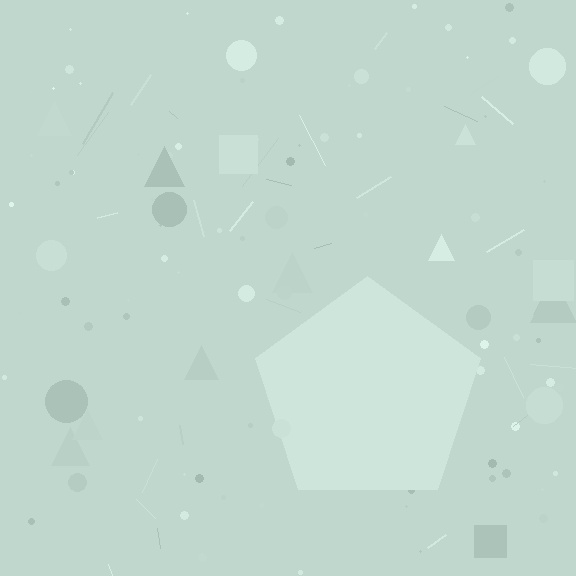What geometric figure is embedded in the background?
A pentagon is embedded in the background.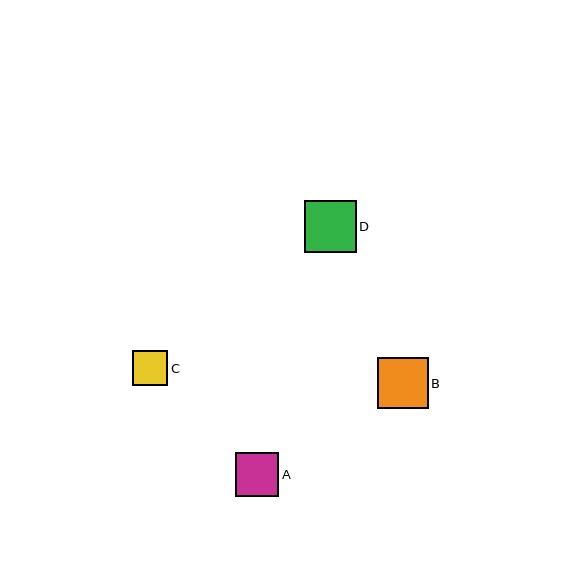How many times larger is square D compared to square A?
Square D is approximately 1.2 times the size of square A.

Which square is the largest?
Square D is the largest with a size of approximately 52 pixels.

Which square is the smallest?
Square C is the smallest with a size of approximately 36 pixels.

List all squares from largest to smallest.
From largest to smallest: D, B, A, C.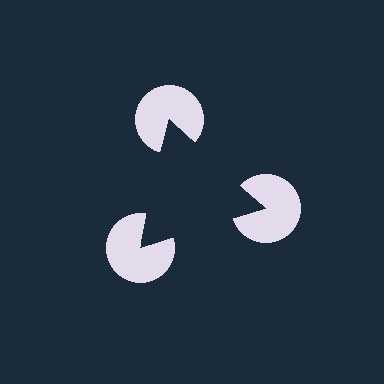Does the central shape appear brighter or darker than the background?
It typically appears slightly darker than the background, even though no actual brightness change is drawn.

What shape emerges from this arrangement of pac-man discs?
An illusory triangle — its edges are inferred from the aligned wedge cuts in the pac-man discs, not physically drawn.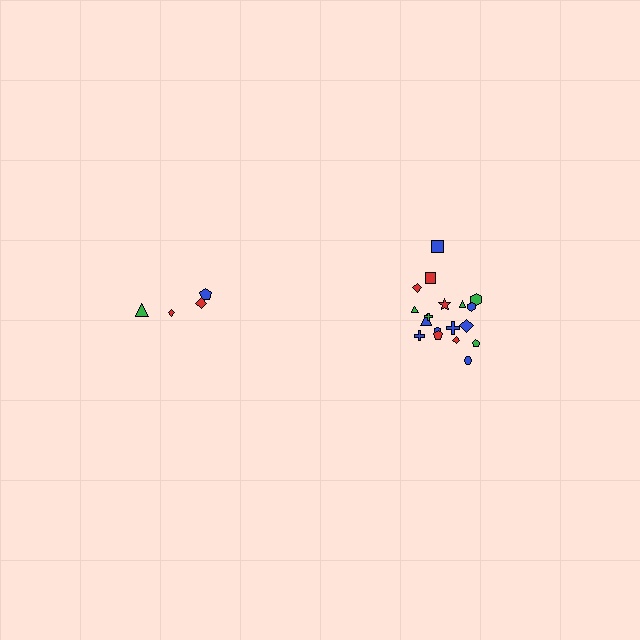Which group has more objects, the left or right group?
The right group.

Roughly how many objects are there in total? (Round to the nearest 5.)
Roughly 20 objects in total.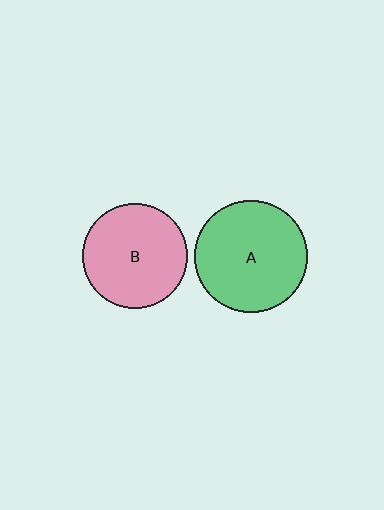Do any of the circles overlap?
No, none of the circles overlap.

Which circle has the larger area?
Circle A (green).